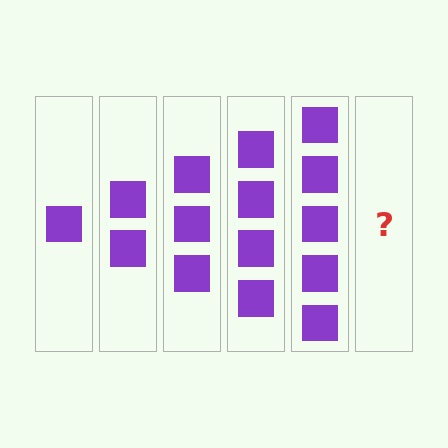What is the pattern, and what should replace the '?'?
The pattern is that each step adds one more square. The '?' should be 6 squares.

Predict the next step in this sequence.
The next step is 6 squares.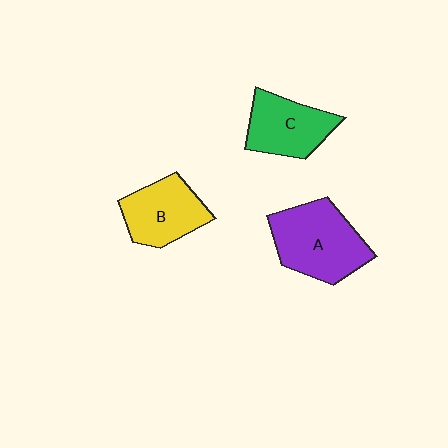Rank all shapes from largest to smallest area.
From largest to smallest: A (purple), B (yellow), C (green).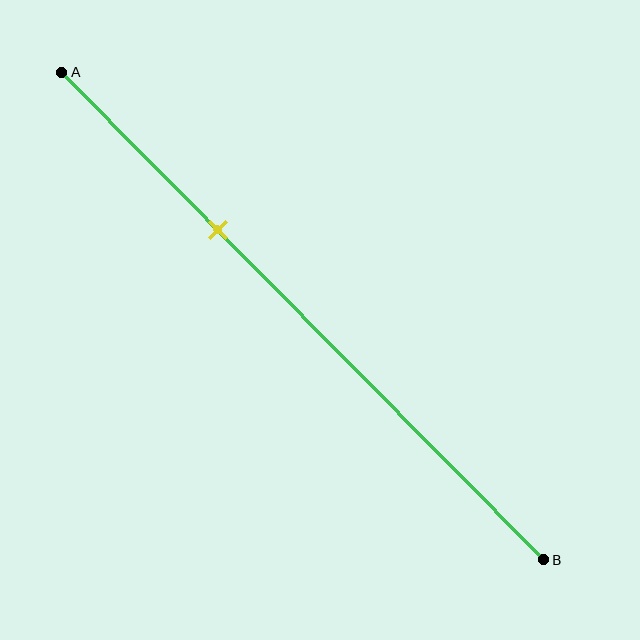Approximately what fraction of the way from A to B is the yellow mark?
The yellow mark is approximately 30% of the way from A to B.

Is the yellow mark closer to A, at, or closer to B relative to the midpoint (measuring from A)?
The yellow mark is closer to point A than the midpoint of segment AB.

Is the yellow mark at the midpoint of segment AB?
No, the mark is at about 30% from A, not at the 50% midpoint.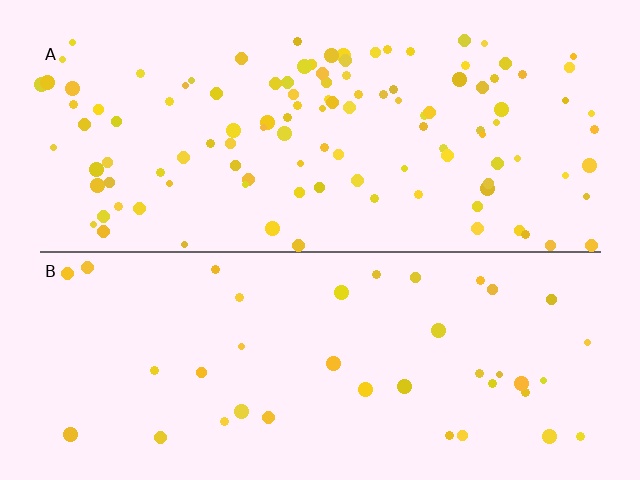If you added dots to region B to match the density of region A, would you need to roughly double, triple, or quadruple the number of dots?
Approximately triple.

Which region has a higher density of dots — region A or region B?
A (the top).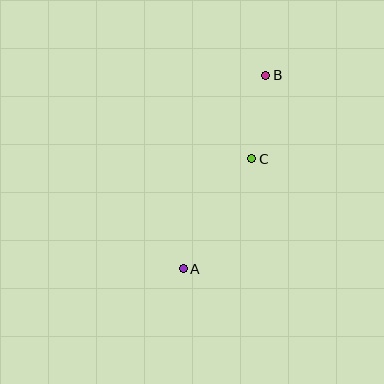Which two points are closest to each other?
Points B and C are closest to each other.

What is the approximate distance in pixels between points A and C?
The distance between A and C is approximately 130 pixels.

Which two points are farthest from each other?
Points A and B are farthest from each other.